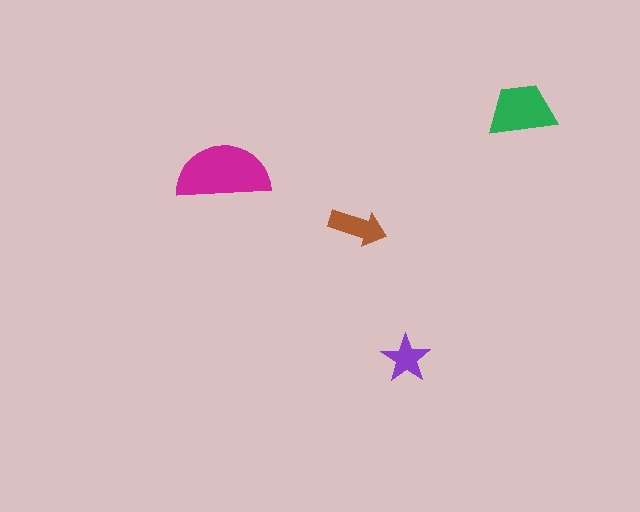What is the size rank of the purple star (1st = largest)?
4th.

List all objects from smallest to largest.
The purple star, the brown arrow, the green trapezoid, the magenta semicircle.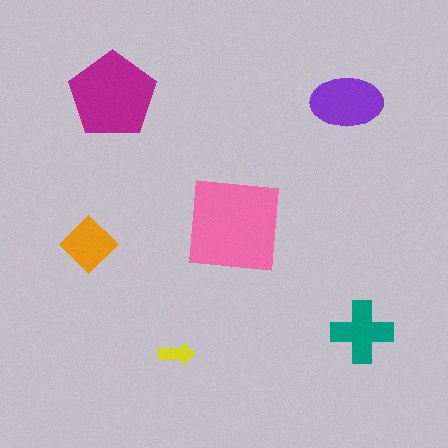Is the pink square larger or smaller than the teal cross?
Larger.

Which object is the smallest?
The yellow arrow.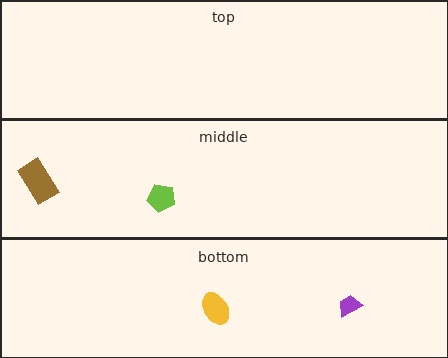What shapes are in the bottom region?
The yellow ellipse, the purple trapezoid.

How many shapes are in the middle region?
2.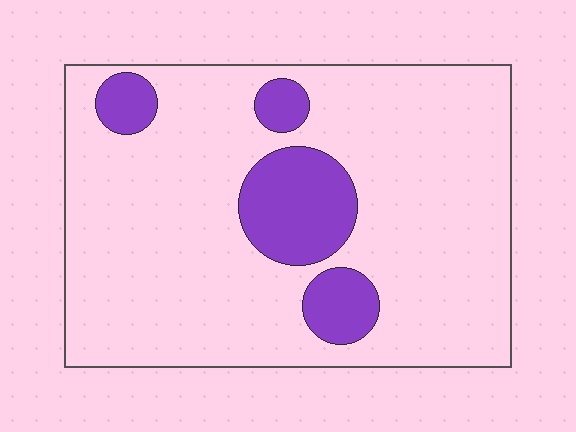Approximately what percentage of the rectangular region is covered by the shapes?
Approximately 15%.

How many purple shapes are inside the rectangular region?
4.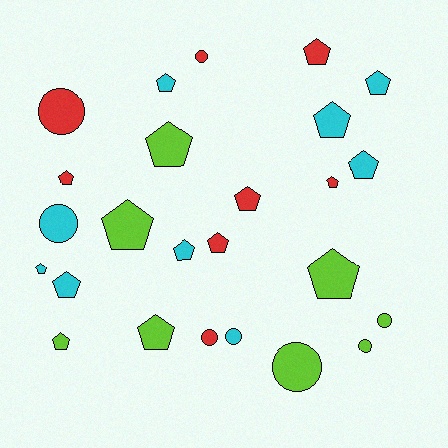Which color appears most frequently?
Cyan, with 9 objects.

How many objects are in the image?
There are 25 objects.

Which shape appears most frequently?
Pentagon, with 17 objects.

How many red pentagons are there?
There are 5 red pentagons.